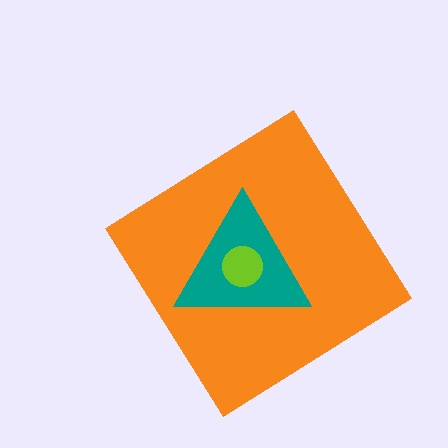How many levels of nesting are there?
3.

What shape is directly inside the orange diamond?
The teal triangle.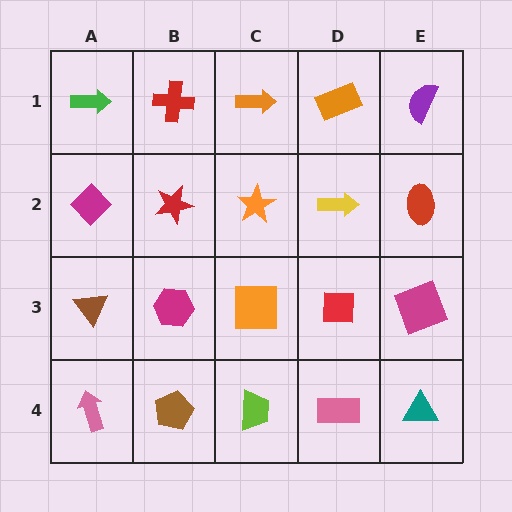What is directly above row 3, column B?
A red star.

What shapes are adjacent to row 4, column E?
A magenta square (row 3, column E), a pink rectangle (row 4, column D).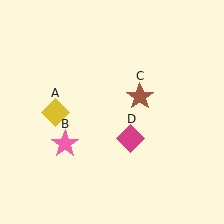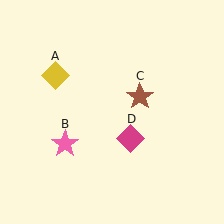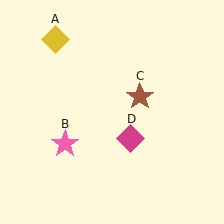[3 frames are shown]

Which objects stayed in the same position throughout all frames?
Pink star (object B) and brown star (object C) and magenta diamond (object D) remained stationary.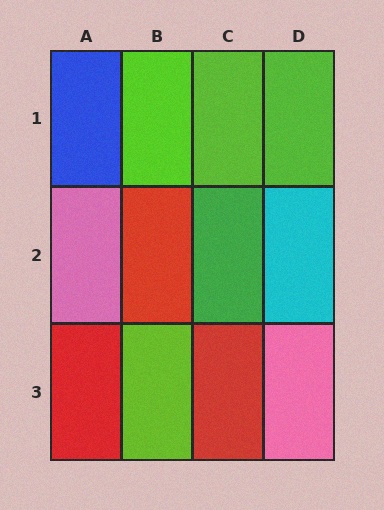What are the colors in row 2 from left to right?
Pink, red, green, cyan.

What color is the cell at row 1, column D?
Lime.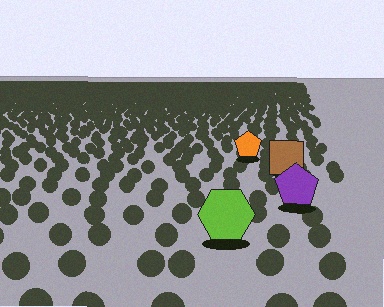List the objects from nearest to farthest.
From nearest to farthest: the lime hexagon, the purple pentagon, the brown square, the orange pentagon.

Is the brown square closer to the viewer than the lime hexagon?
No. The lime hexagon is closer — you can tell from the texture gradient: the ground texture is coarser near it.